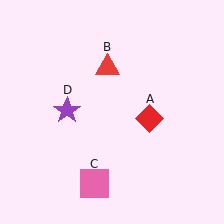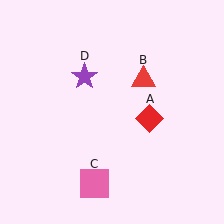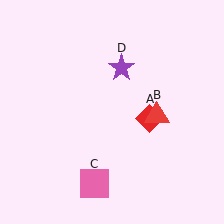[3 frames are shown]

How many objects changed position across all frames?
2 objects changed position: red triangle (object B), purple star (object D).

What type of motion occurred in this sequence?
The red triangle (object B), purple star (object D) rotated clockwise around the center of the scene.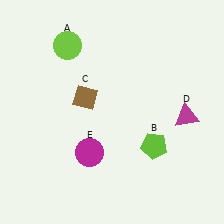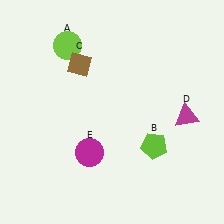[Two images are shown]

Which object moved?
The brown diamond (C) moved up.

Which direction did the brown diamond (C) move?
The brown diamond (C) moved up.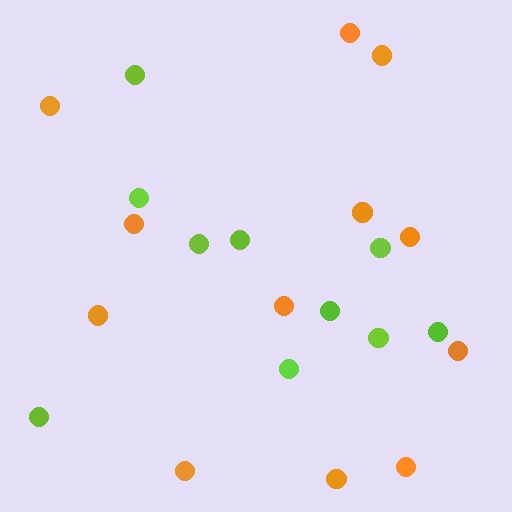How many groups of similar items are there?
There are 2 groups: one group of orange circles (12) and one group of lime circles (10).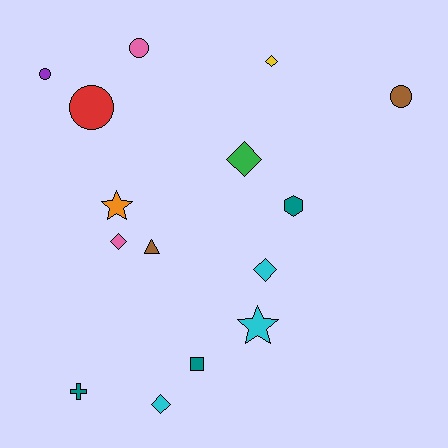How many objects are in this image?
There are 15 objects.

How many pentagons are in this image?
There are no pentagons.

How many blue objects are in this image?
There are no blue objects.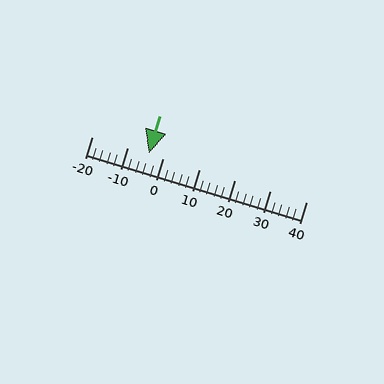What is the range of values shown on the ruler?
The ruler shows values from -20 to 40.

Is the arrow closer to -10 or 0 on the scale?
The arrow is closer to 0.